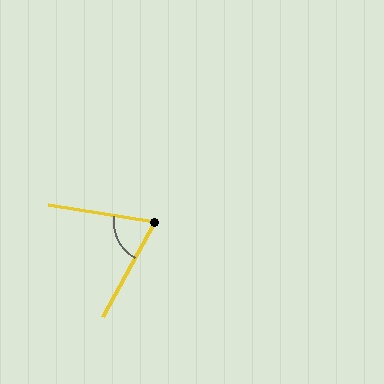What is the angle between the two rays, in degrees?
Approximately 70 degrees.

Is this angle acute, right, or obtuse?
It is acute.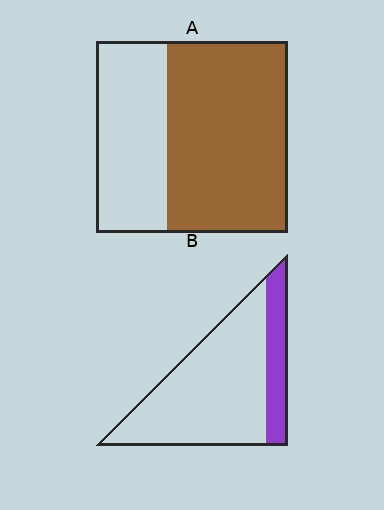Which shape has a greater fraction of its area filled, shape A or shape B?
Shape A.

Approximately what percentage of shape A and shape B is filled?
A is approximately 65% and B is approximately 20%.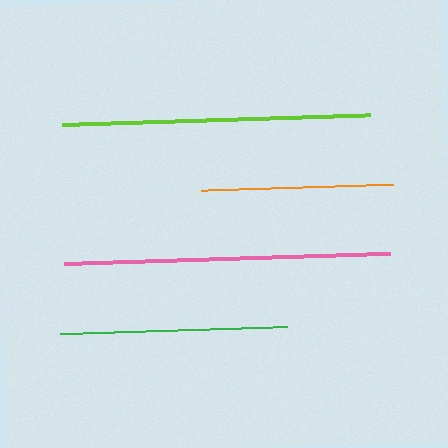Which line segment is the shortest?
The orange line is the shortest at approximately 192 pixels.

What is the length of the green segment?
The green segment is approximately 227 pixels long.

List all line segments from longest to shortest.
From longest to shortest: pink, lime, green, orange.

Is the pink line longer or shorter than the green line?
The pink line is longer than the green line.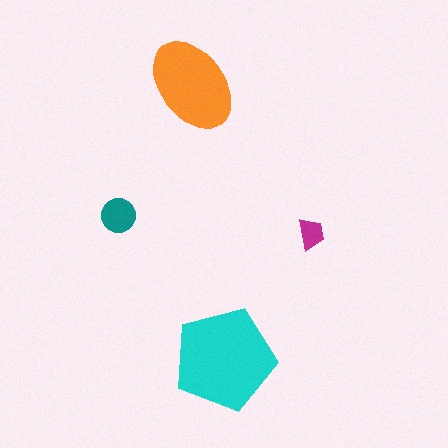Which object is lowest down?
The cyan pentagon is bottommost.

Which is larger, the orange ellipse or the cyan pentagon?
The cyan pentagon.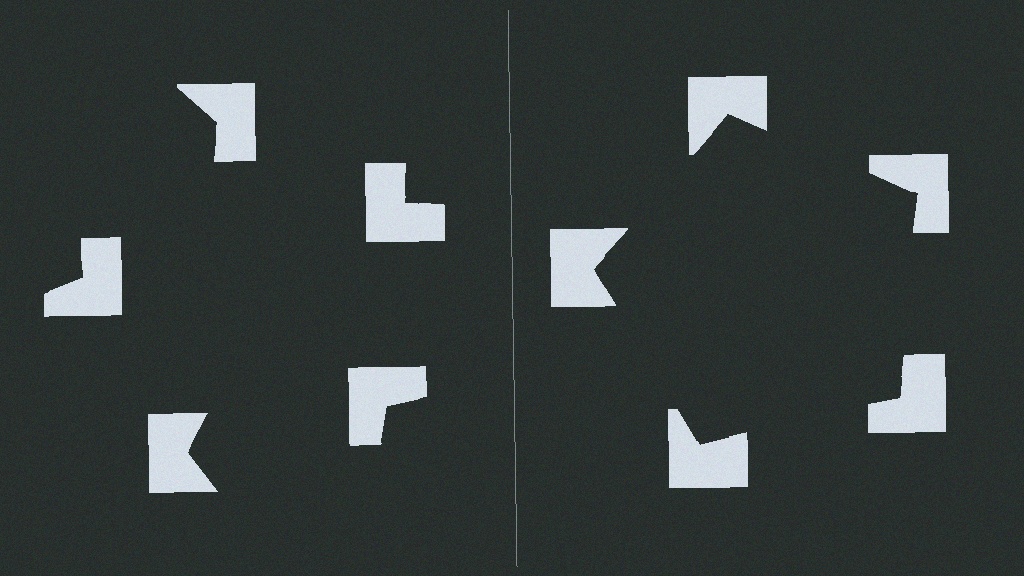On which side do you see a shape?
An illusory pentagon appears on the right side. On the left side the wedge cuts are rotated, so no coherent shape forms.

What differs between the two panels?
The notched squares are positioned identically on both sides; only the wedge orientations differ. On the right they align to a pentagon; on the left they are misaligned.